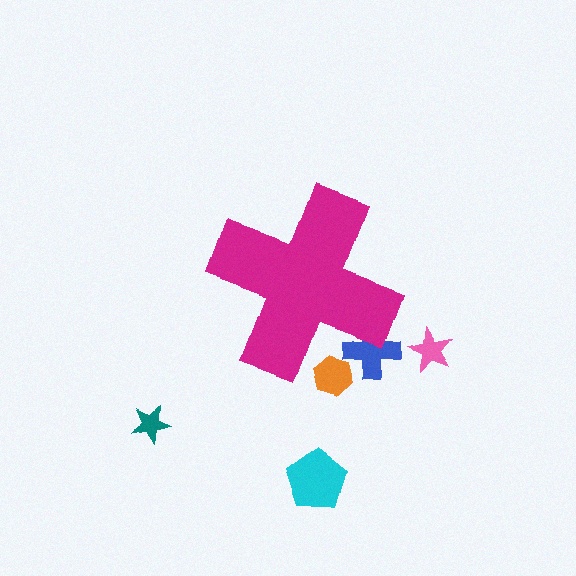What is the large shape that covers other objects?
A magenta cross.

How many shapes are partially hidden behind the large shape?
2 shapes are partially hidden.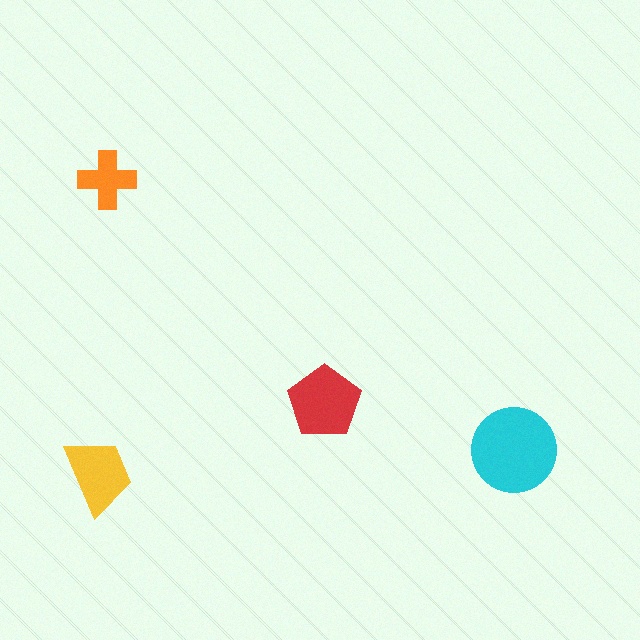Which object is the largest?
The cyan circle.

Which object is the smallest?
The orange cross.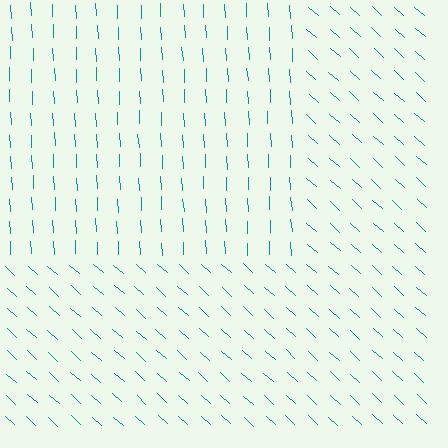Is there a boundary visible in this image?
Yes, there is a texture boundary formed by a change in line orientation.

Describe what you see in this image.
The image is filled with small teal line segments. A rectangle region in the image has lines oriented differently from the surrounding lines, creating a visible texture boundary.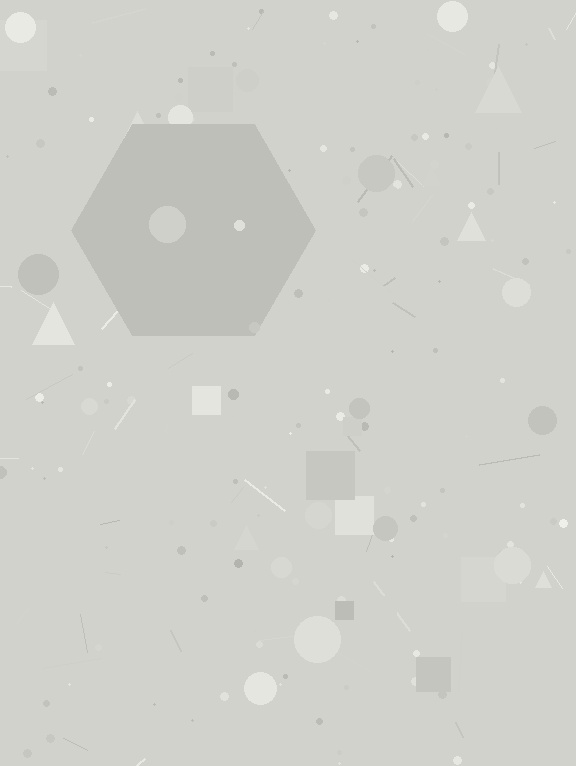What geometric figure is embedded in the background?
A hexagon is embedded in the background.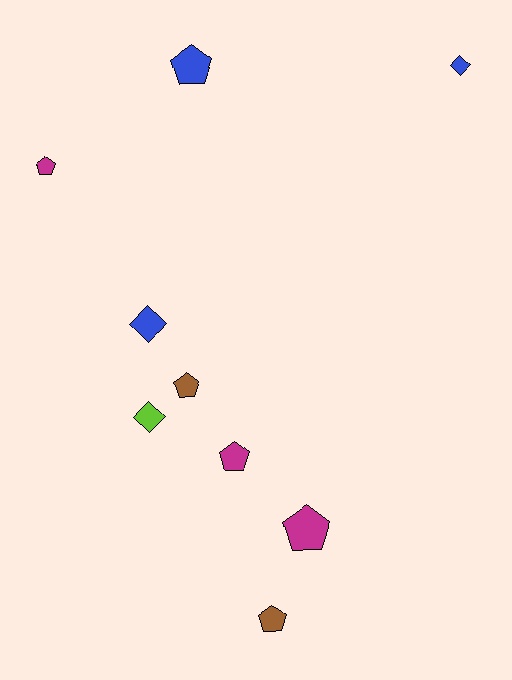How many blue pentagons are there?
There is 1 blue pentagon.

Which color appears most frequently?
Blue, with 3 objects.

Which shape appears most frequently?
Pentagon, with 6 objects.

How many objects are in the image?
There are 9 objects.